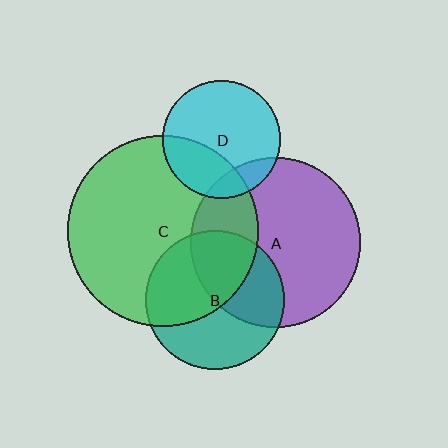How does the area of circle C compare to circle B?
Approximately 1.9 times.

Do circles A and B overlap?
Yes.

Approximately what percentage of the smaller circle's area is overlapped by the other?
Approximately 40%.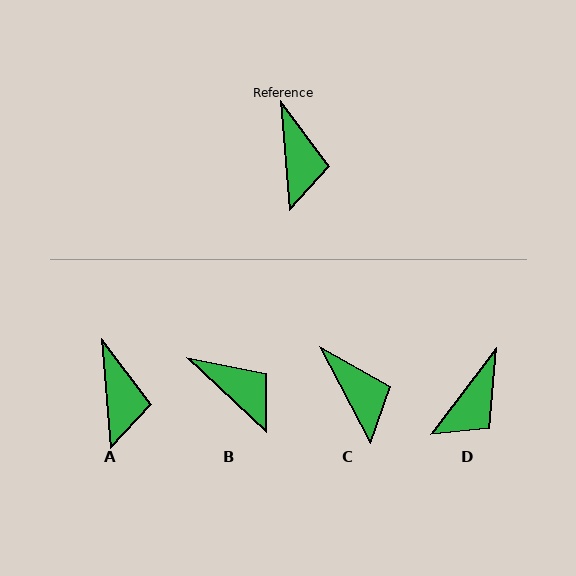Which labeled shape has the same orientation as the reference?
A.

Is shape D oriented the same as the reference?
No, it is off by about 42 degrees.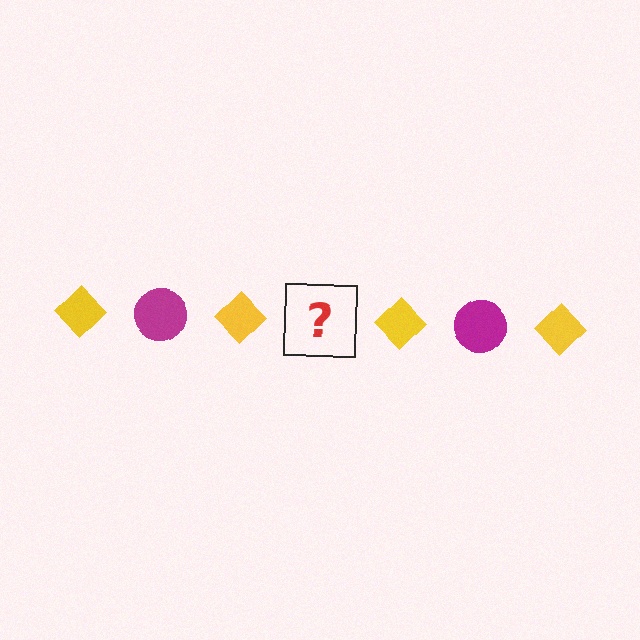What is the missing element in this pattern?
The missing element is a magenta circle.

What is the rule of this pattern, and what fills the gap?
The rule is that the pattern alternates between yellow diamond and magenta circle. The gap should be filled with a magenta circle.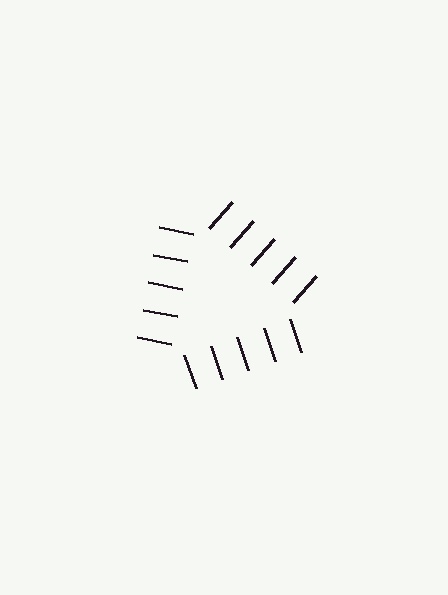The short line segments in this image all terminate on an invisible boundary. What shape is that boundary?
An illusory triangle — the line segments terminate on its edges but no continuous stroke is drawn.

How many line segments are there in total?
15 — 5 along each of the 3 edges.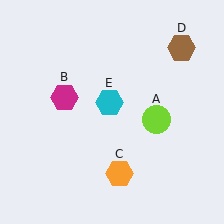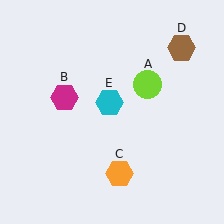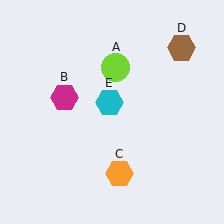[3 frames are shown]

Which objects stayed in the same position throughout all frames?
Magenta hexagon (object B) and orange hexagon (object C) and brown hexagon (object D) and cyan hexagon (object E) remained stationary.